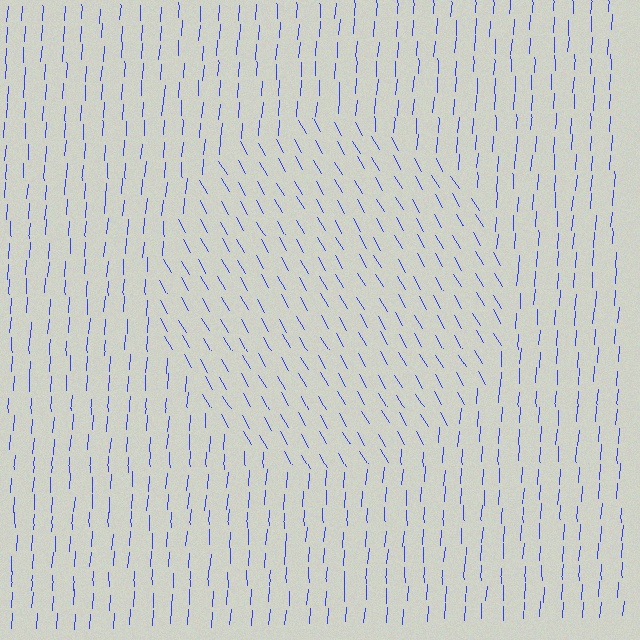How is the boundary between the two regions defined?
The boundary is defined purely by a change in line orientation (approximately 34 degrees difference). All lines are the same color and thickness.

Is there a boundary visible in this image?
Yes, there is a texture boundary formed by a change in line orientation.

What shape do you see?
I see a circle.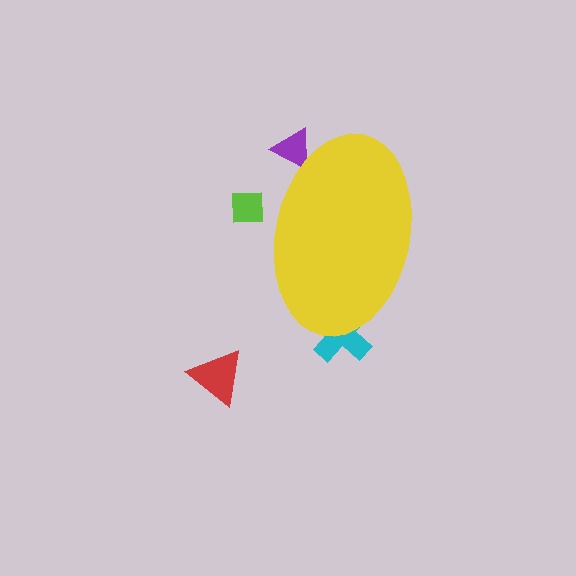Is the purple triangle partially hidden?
Yes, the purple triangle is partially hidden behind the yellow ellipse.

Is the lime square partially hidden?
Yes, the lime square is partially hidden behind the yellow ellipse.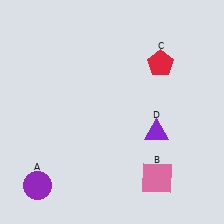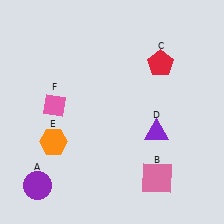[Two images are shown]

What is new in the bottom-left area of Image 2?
An orange hexagon (E) was added in the bottom-left area of Image 2.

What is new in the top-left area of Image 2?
A pink diamond (F) was added in the top-left area of Image 2.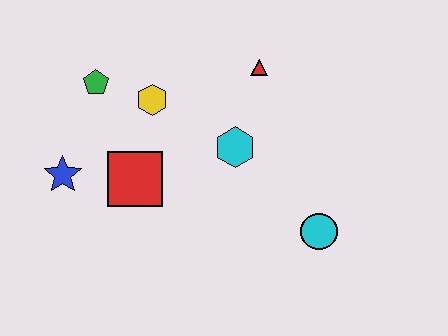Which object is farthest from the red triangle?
The blue star is farthest from the red triangle.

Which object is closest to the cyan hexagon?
The red triangle is closest to the cyan hexagon.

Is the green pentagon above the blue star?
Yes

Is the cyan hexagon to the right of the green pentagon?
Yes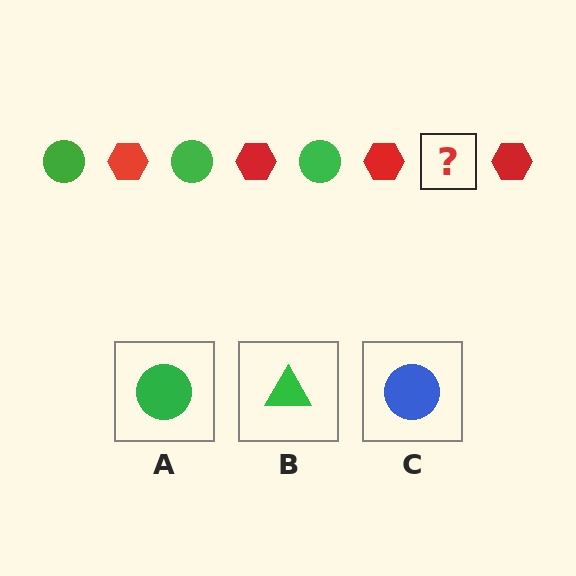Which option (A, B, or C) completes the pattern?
A.